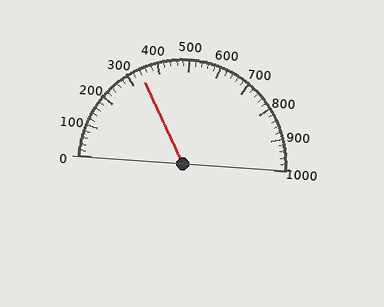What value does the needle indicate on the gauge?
The needle indicates approximately 340.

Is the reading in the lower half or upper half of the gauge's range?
The reading is in the lower half of the range (0 to 1000).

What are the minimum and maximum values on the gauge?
The gauge ranges from 0 to 1000.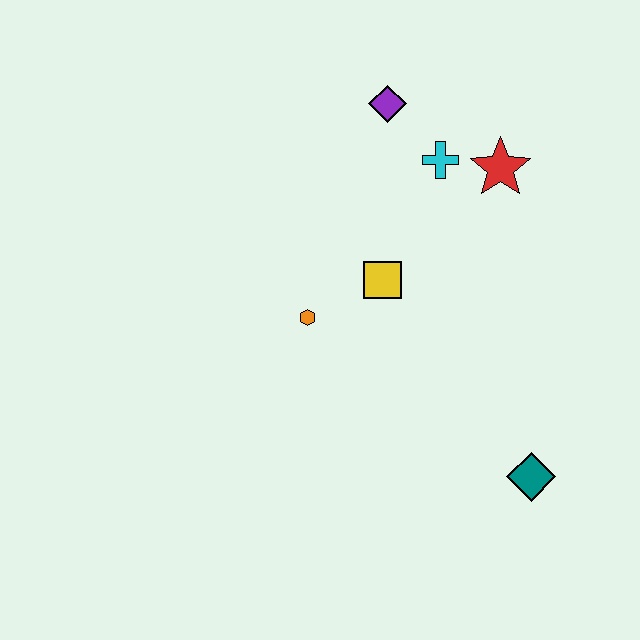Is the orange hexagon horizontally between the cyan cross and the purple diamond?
No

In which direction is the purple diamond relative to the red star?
The purple diamond is to the left of the red star.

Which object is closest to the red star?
The cyan cross is closest to the red star.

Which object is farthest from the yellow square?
The teal diamond is farthest from the yellow square.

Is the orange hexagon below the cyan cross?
Yes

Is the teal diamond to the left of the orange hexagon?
No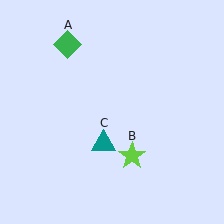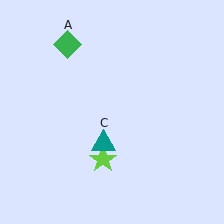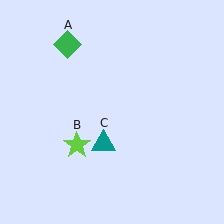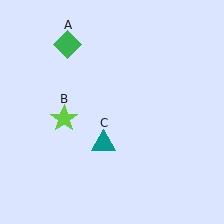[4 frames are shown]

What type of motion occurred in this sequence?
The lime star (object B) rotated clockwise around the center of the scene.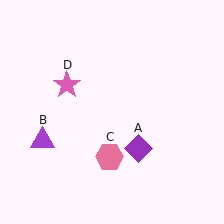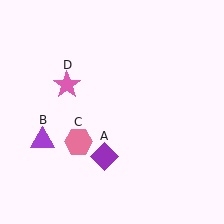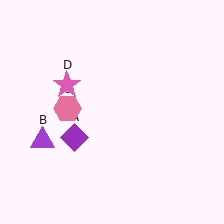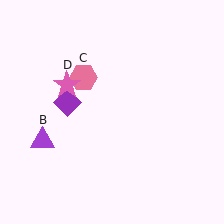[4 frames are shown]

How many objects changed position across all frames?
2 objects changed position: purple diamond (object A), pink hexagon (object C).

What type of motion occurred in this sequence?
The purple diamond (object A), pink hexagon (object C) rotated clockwise around the center of the scene.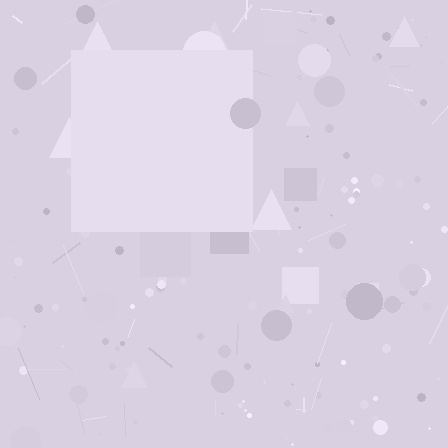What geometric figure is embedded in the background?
A square is embedded in the background.